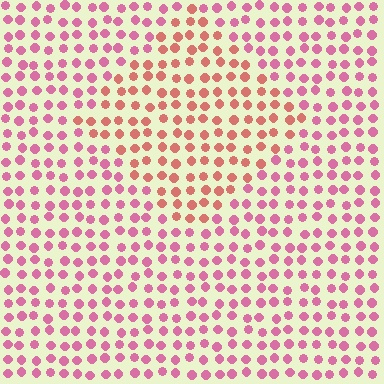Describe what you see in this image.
The image is filled with small pink elements in a uniform arrangement. A diamond-shaped region is visible where the elements are tinted to a slightly different hue, forming a subtle color boundary.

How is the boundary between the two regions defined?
The boundary is defined purely by a slight shift in hue (about 34 degrees). Spacing, size, and orientation are identical on both sides.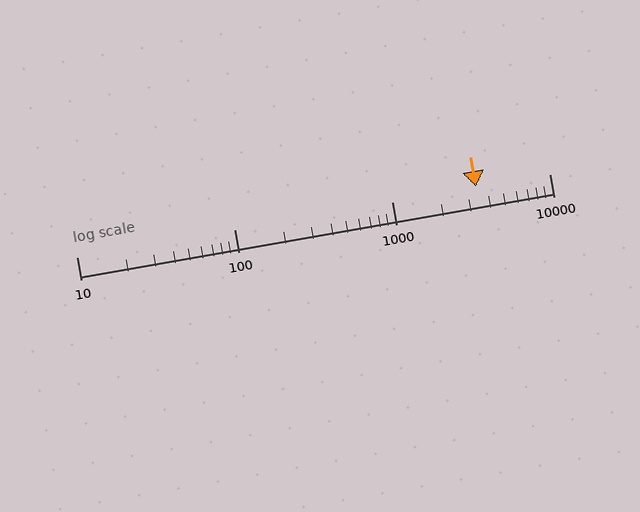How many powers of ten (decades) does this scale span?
The scale spans 3 decades, from 10 to 10000.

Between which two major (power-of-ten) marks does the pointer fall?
The pointer is between 1000 and 10000.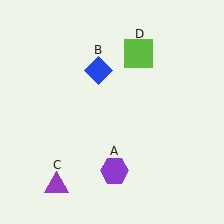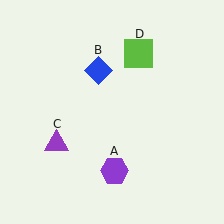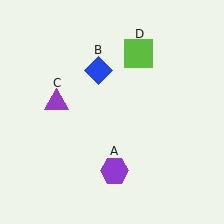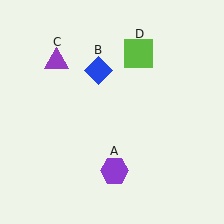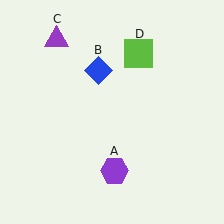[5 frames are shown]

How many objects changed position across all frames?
1 object changed position: purple triangle (object C).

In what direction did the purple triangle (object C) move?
The purple triangle (object C) moved up.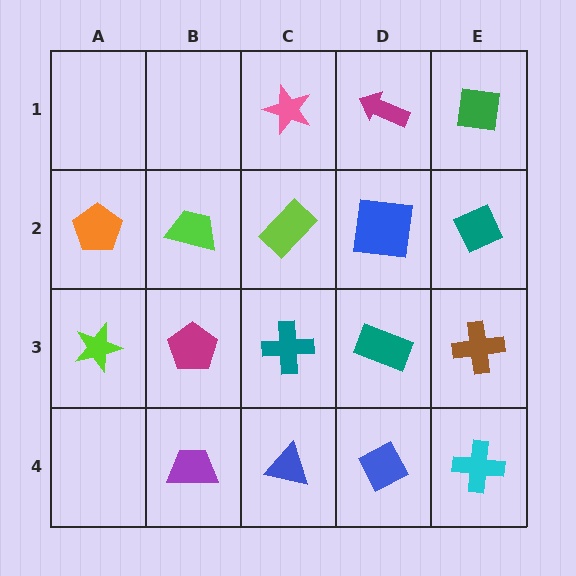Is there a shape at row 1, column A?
No, that cell is empty.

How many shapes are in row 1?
3 shapes.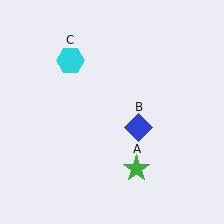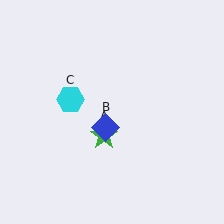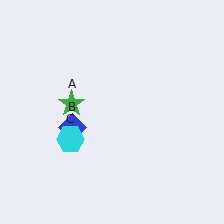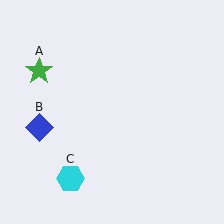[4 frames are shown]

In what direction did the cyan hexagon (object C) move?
The cyan hexagon (object C) moved down.